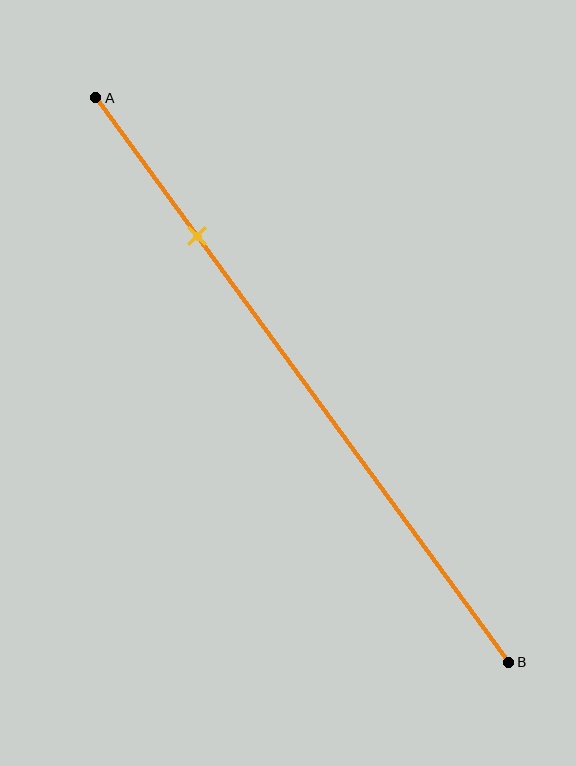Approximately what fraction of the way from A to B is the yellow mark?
The yellow mark is approximately 25% of the way from A to B.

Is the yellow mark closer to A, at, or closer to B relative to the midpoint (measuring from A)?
The yellow mark is closer to point A than the midpoint of segment AB.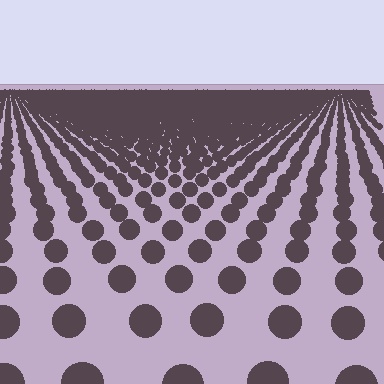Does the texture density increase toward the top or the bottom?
Density increases toward the top.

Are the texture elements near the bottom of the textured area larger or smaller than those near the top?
Larger. Near the bottom, elements are closer to the viewer and appear at a bigger on-screen size.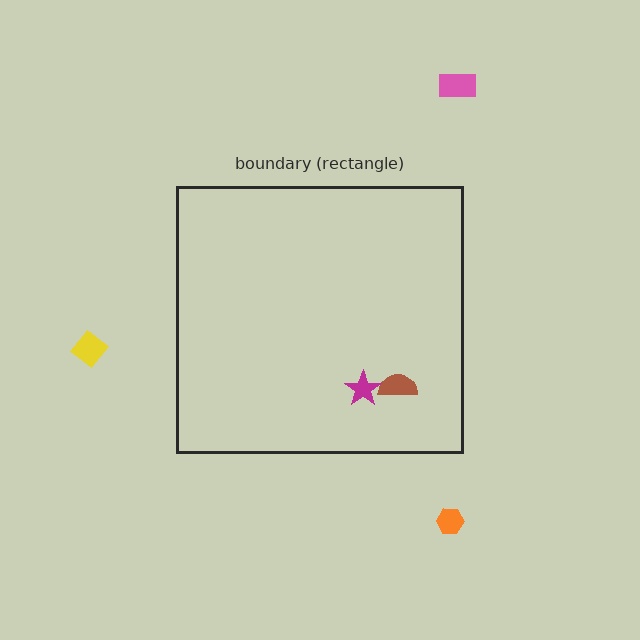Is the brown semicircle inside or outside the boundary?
Inside.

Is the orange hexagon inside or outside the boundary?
Outside.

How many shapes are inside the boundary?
2 inside, 3 outside.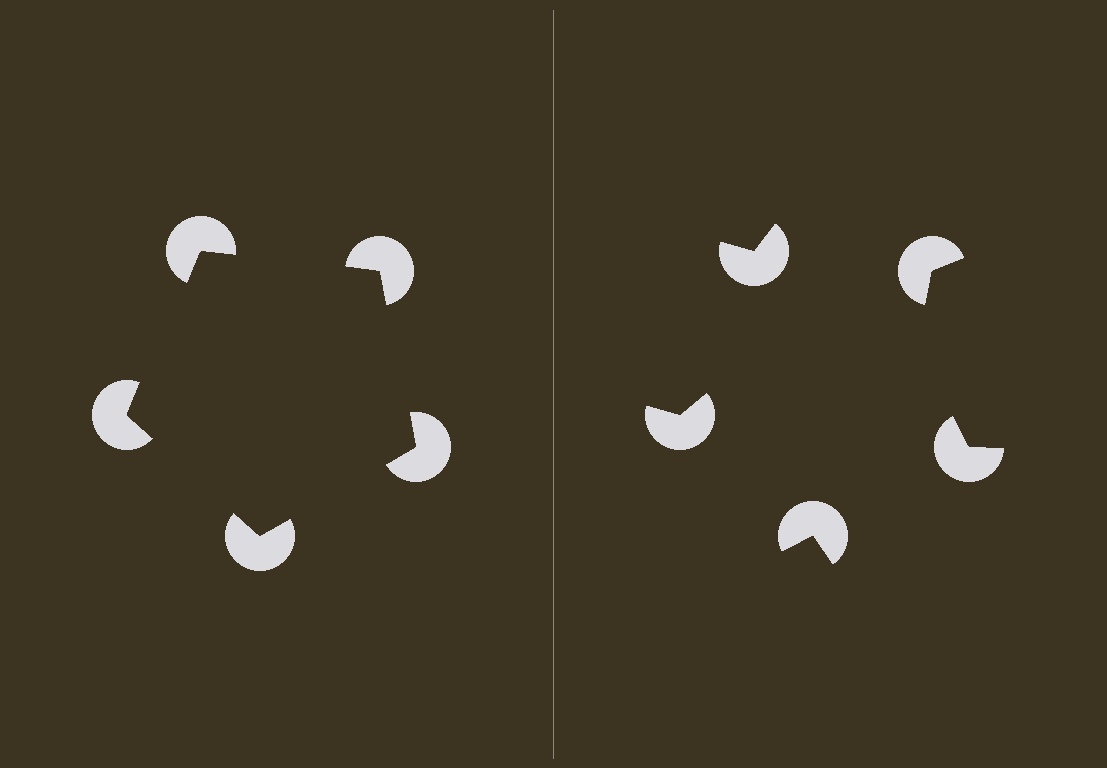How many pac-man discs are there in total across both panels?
10 — 5 on each side.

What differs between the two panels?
The pac-man discs are positioned identically on both sides; only the wedge orientations differ. On the left they align to a pentagon; on the right they are misaligned.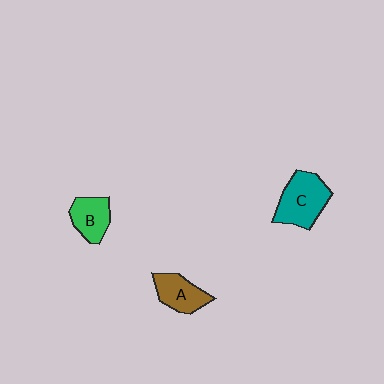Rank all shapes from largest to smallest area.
From largest to smallest: C (teal), A (brown), B (green).